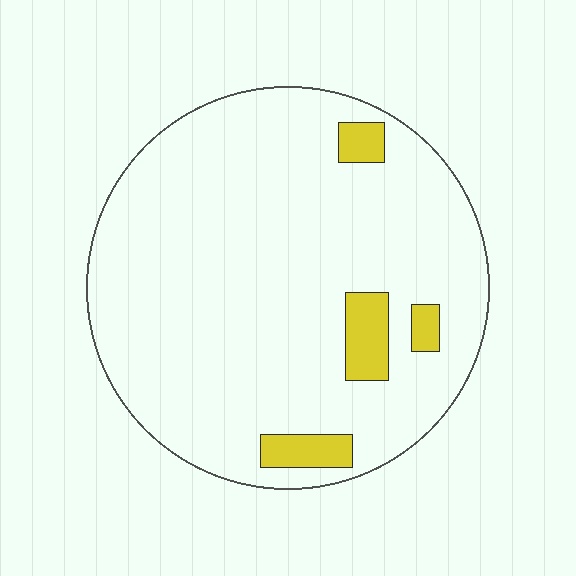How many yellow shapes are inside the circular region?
4.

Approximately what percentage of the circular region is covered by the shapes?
Approximately 10%.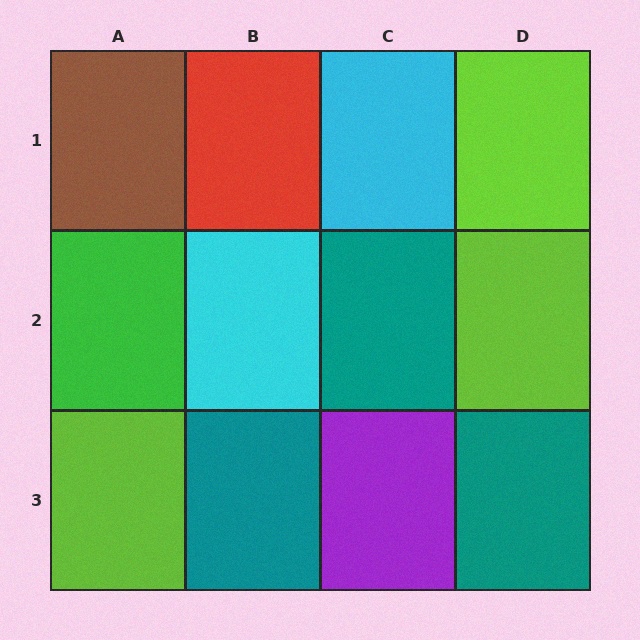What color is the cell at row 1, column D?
Lime.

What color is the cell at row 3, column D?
Teal.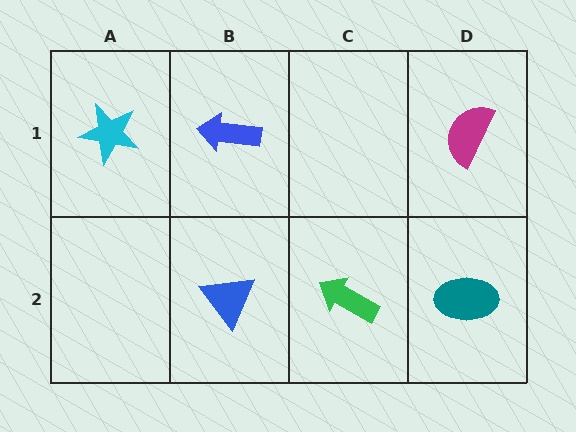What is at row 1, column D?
A magenta semicircle.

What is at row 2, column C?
A green arrow.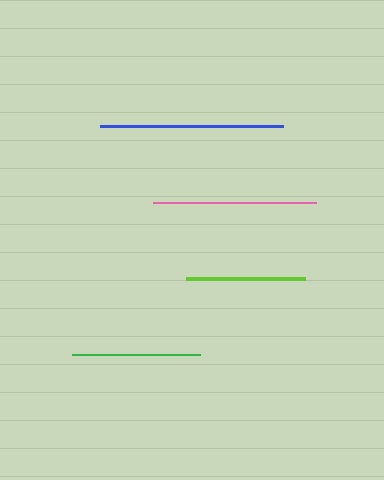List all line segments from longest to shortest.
From longest to shortest: blue, pink, green, lime.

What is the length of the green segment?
The green segment is approximately 129 pixels long.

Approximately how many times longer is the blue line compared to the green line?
The blue line is approximately 1.4 times the length of the green line.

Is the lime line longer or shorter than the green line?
The green line is longer than the lime line.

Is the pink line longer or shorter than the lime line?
The pink line is longer than the lime line.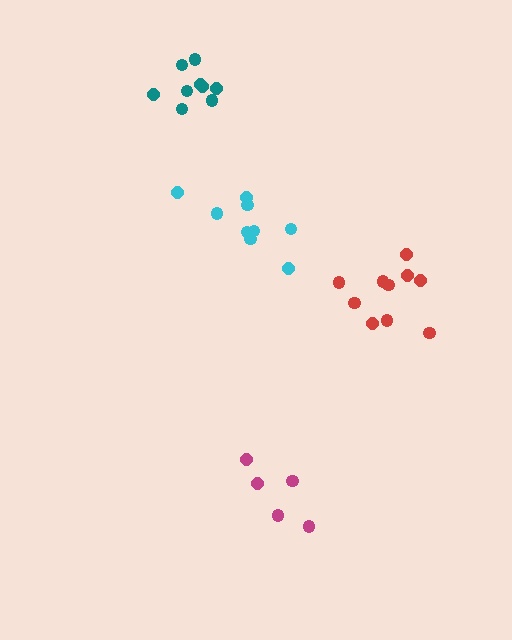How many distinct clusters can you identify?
There are 4 distinct clusters.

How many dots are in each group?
Group 1: 9 dots, Group 2: 9 dots, Group 3: 5 dots, Group 4: 10 dots (33 total).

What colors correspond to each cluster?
The clusters are colored: cyan, teal, magenta, red.